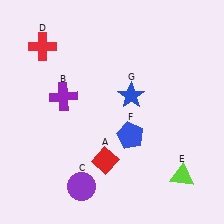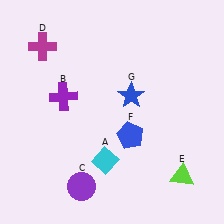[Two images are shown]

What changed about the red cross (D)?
In Image 1, D is red. In Image 2, it changed to magenta.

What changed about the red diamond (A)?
In Image 1, A is red. In Image 2, it changed to cyan.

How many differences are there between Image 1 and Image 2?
There are 2 differences between the two images.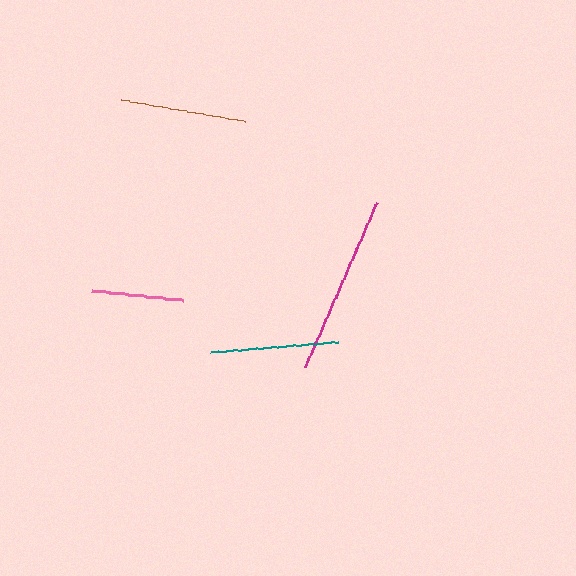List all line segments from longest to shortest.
From longest to shortest: magenta, teal, brown, pink.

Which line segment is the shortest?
The pink line is the shortest at approximately 92 pixels.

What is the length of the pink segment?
The pink segment is approximately 92 pixels long.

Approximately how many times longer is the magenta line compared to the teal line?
The magenta line is approximately 1.4 times the length of the teal line.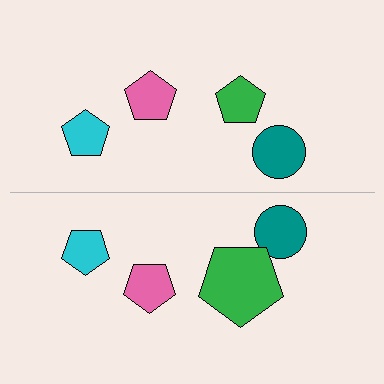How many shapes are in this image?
There are 8 shapes in this image.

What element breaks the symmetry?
The green pentagon on the bottom side has a different size than its mirror counterpart.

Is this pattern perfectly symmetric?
No, the pattern is not perfectly symmetric. The green pentagon on the bottom side has a different size than its mirror counterpart.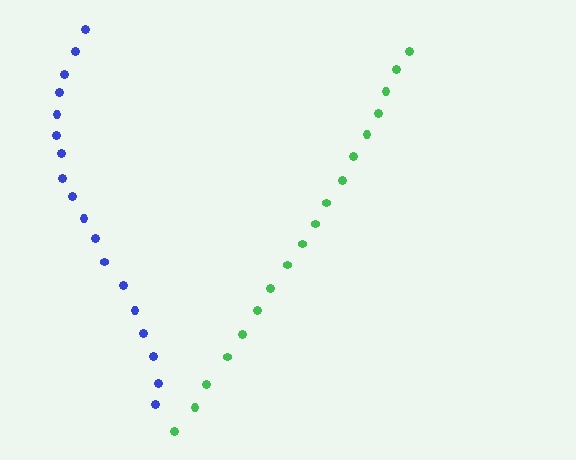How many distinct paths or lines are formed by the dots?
There are 2 distinct paths.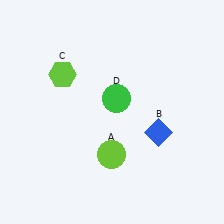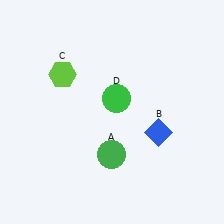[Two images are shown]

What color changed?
The circle (A) changed from lime in Image 1 to green in Image 2.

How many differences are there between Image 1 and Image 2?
There is 1 difference between the two images.